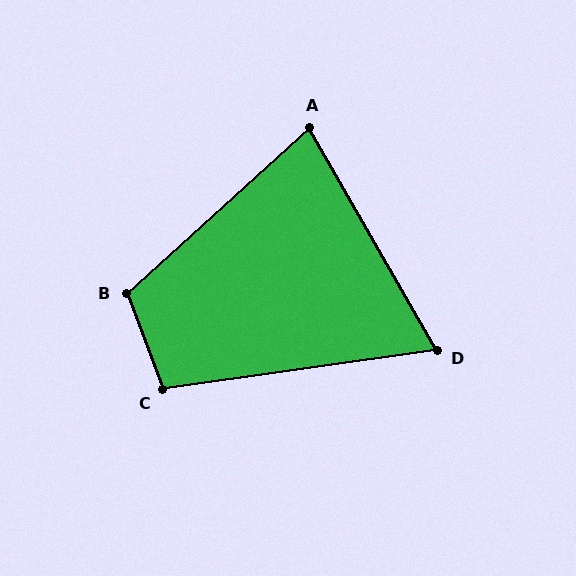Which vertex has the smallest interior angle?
D, at approximately 68 degrees.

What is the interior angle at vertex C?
Approximately 102 degrees (obtuse).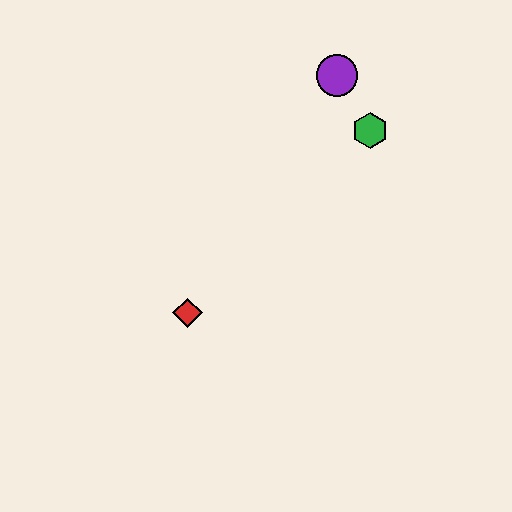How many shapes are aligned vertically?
3 shapes (the blue circle, the yellow hexagon, the purple circle) are aligned vertically.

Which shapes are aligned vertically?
The blue circle, the yellow hexagon, the purple circle are aligned vertically.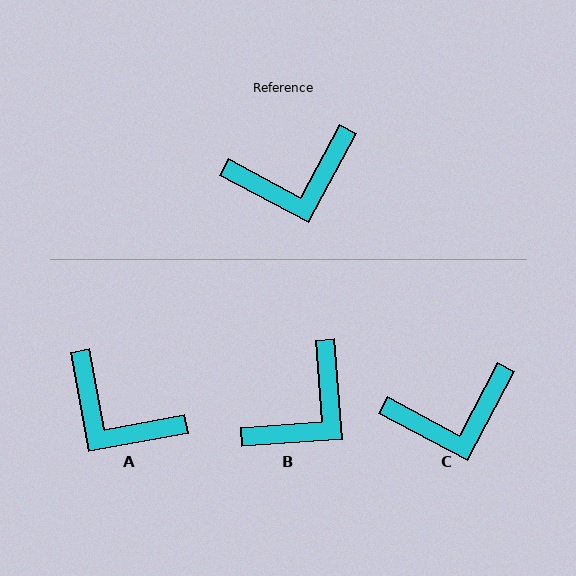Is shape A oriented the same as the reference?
No, it is off by about 52 degrees.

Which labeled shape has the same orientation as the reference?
C.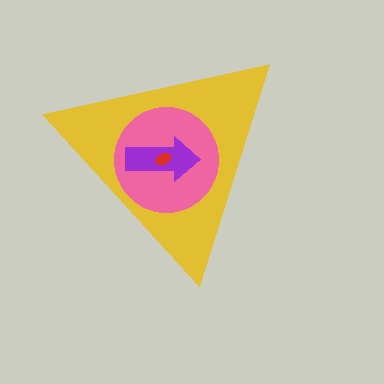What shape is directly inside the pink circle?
The purple arrow.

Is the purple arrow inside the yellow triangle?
Yes.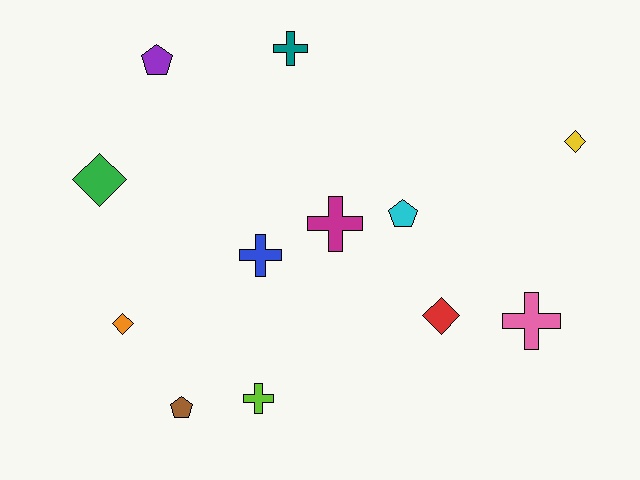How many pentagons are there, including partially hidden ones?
There are 3 pentagons.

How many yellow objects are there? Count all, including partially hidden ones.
There is 1 yellow object.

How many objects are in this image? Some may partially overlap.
There are 12 objects.